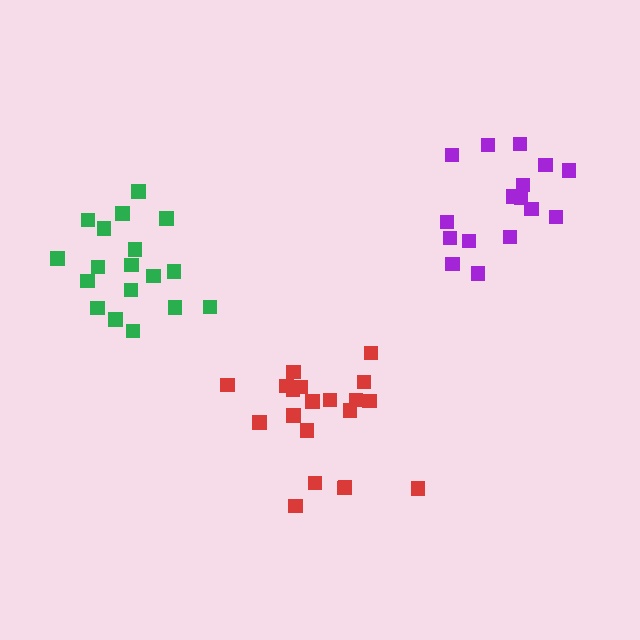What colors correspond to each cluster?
The clusters are colored: red, green, purple.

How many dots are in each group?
Group 1: 20 dots, Group 2: 18 dots, Group 3: 16 dots (54 total).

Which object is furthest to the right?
The purple cluster is rightmost.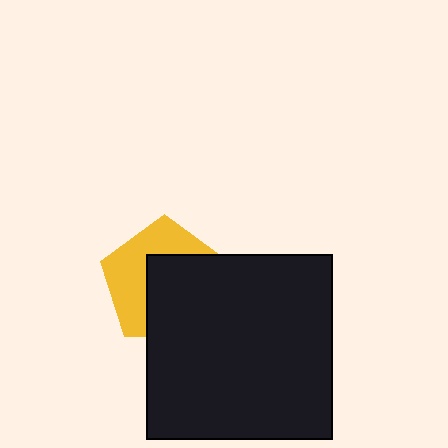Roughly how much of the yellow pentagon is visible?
About half of it is visible (roughly 45%).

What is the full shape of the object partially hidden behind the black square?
The partially hidden object is a yellow pentagon.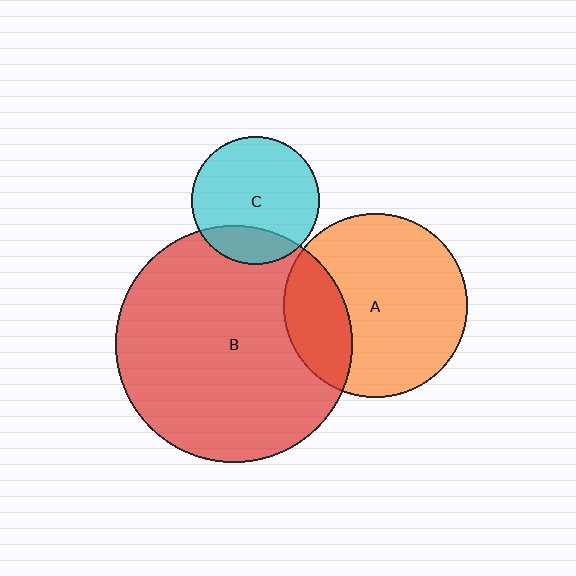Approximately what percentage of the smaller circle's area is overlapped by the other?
Approximately 20%.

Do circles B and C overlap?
Yes.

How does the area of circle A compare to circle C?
Approximately 2.1 times.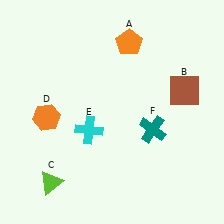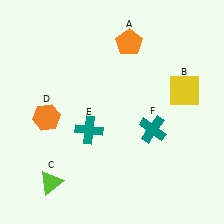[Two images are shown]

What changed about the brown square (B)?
In Image 1, B is brown. In Image 2, it changed to yellow.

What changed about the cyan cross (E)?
In Image 1, E is cyan. In Image 2, it changed to teal.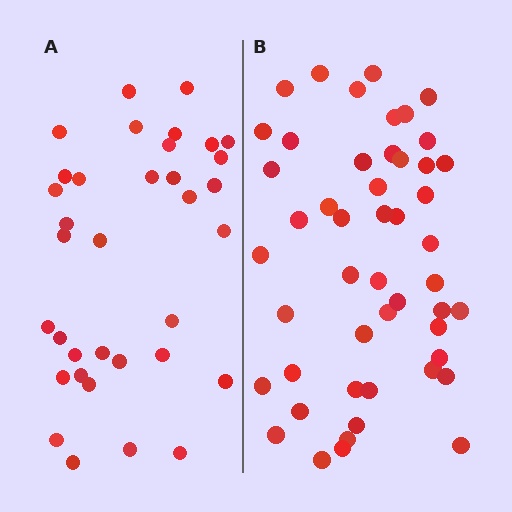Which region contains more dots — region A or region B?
Region B (the right region) has more dots.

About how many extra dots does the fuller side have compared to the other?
Region B has approximately 15 more dots than region A.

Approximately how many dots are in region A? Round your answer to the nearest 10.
About 40 dots. (The exact count is 35, which rounds to 40.)